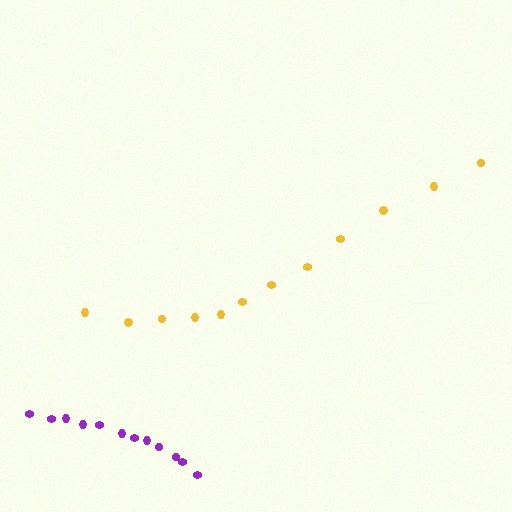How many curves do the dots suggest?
There are 2 distinct paths.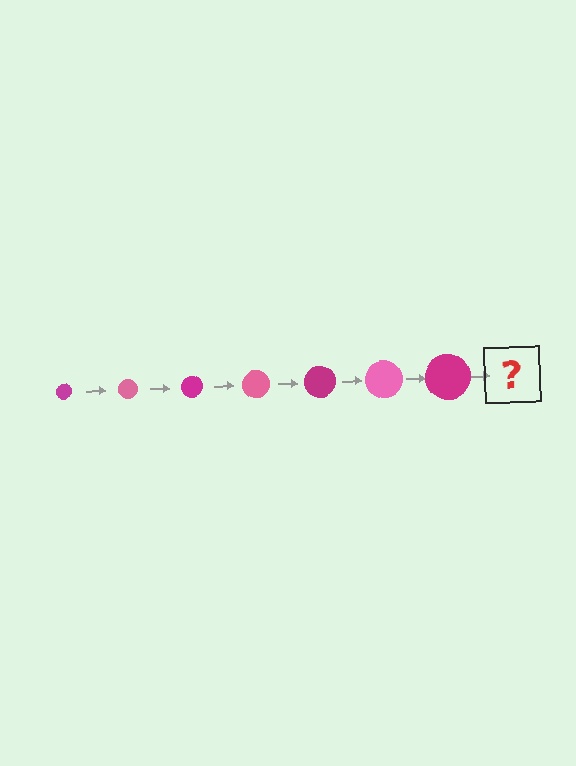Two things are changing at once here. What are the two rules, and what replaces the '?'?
The two rules are that the circle grows larger each step and the color cycles through magenta and pink. The '?' should be a pink circle, larger than the previous one.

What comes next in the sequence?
The next element should be a pink circle, larger than the previous one.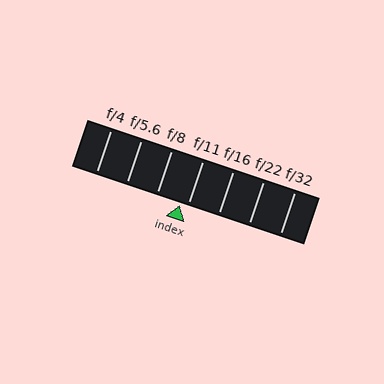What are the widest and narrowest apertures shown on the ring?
The widest aperture shown is f/4 and the narrowest is f/32.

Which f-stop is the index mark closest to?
The index mark is closest to f/11.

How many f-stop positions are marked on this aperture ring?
There are 7 f-stop positions marked.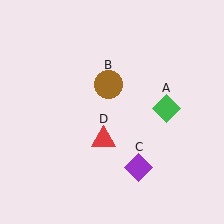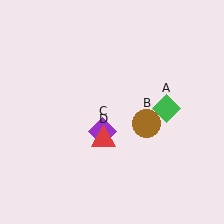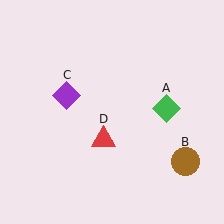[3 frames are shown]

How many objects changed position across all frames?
2 objects changed position: brown circle (object B), purple diamond (object C).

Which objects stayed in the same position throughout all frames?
Green diamond (object A) and red triangle (object D) remained stationary.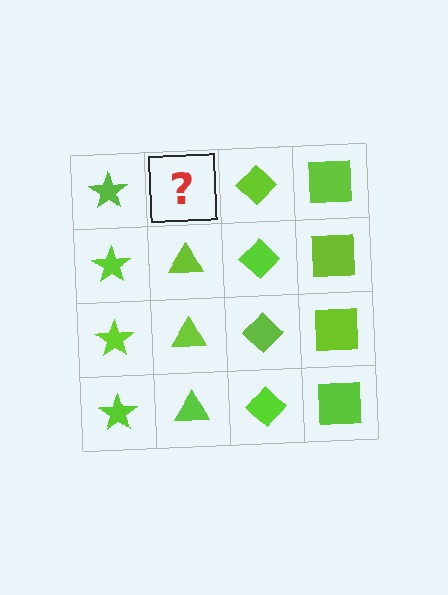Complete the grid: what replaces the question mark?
The question mark should be replaced with a lime triangle.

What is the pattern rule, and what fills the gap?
The rule is that each column has a consistent shape. The gap should be filled with a lime triangle.